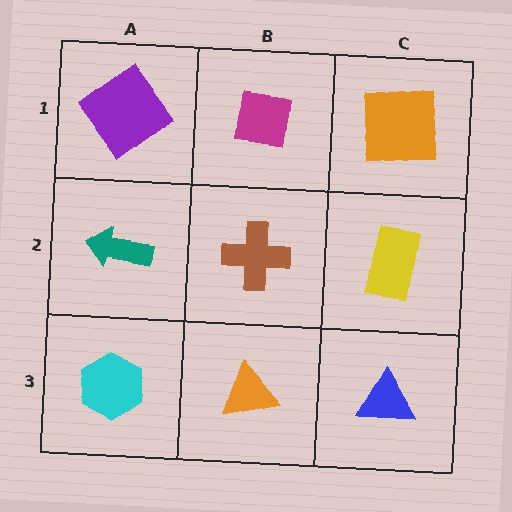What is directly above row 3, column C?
A yellow rectangle.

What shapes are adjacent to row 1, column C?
A yellow rectangle (row 2, column C), a magenta square (row 1, column B).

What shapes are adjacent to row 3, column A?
A teal arrow (row 2, column A), an orange triangle (row 3, column B).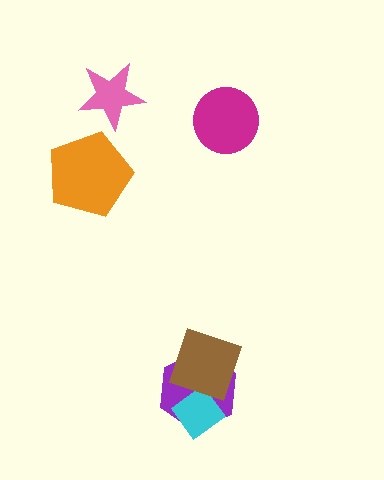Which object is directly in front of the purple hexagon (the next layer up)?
The cyan diamond is directly in front of the purple hexagon.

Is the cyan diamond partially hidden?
Yes, it is partially covered by another shape.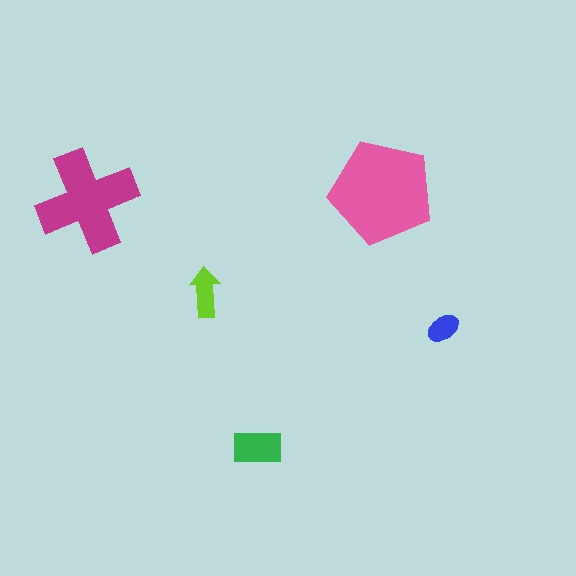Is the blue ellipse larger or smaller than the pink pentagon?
Smaller.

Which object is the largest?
The pink pentagon.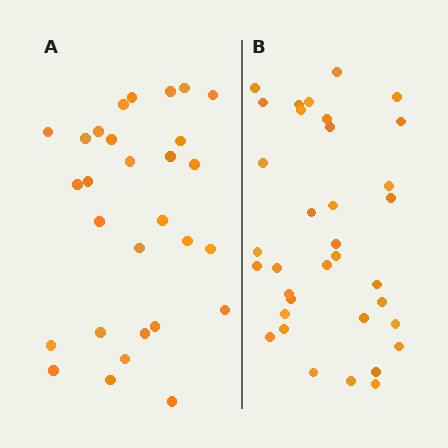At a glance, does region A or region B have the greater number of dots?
Region B (the right region) has more dots.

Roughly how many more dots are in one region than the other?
Region B has about 6 more dots than region A.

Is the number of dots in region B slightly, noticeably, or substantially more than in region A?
Region B has only slightly more — the two regions are fairly close. The ratio is roughly 1.2 to 1.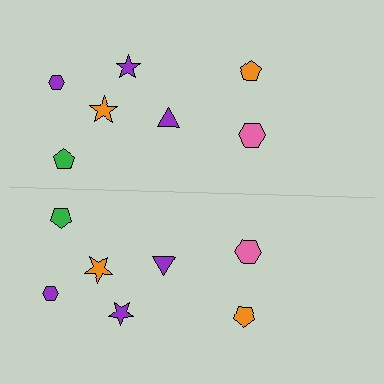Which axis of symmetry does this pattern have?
The pattern has a horizontal axis of symmetry running through the center of the image.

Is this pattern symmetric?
Yes, this pattern has bilateral (reflection) symmetry.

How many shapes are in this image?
There are 14 shapes in this image.